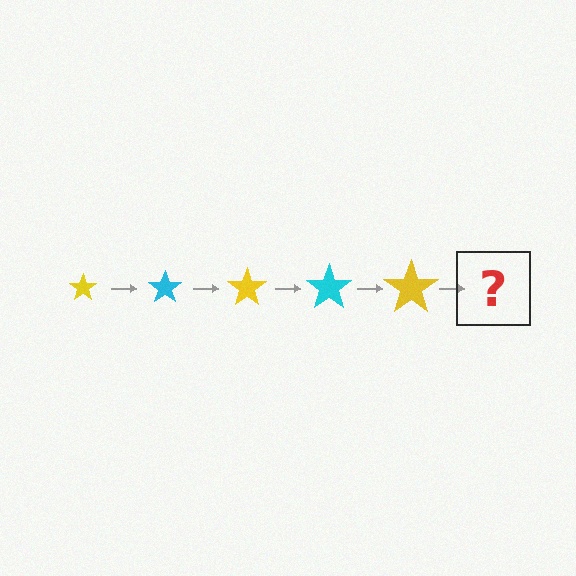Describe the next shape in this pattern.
It should be a cyan star, larger than the previous one.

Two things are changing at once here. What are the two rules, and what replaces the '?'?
The two rules are that the star grows larger each step and the color cycles through yellow and cyan. The '?' should be a cyan star, larger than the previous one.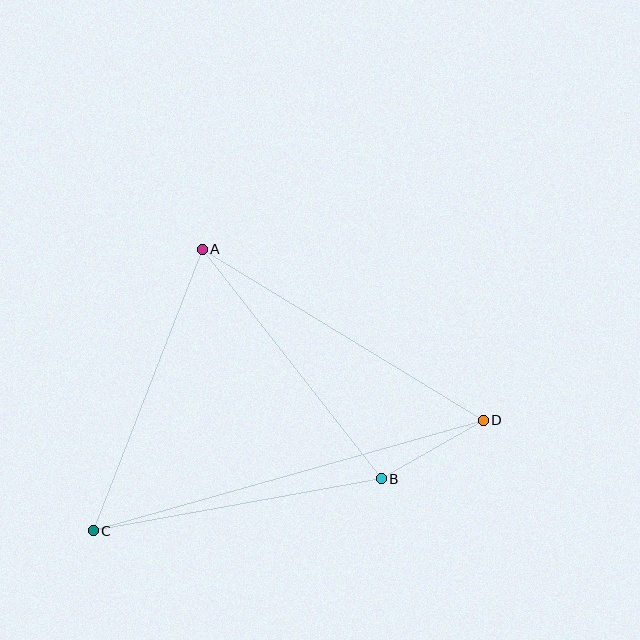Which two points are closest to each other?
Points B and D are closest to each other.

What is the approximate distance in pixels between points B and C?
The distance between B and C is approximately 293 pixels.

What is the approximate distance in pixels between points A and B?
The distance between A and B is approximately 291 pixels.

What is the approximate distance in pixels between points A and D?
The distance between A and D is approximately 329 pixels.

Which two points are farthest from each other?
Points C and D are farthest from each other.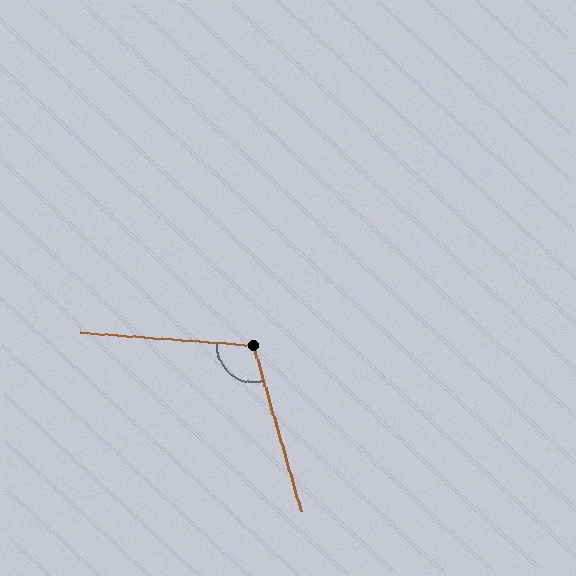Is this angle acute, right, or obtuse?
It is obtuse.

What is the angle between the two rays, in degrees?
Approximately 110 degrees.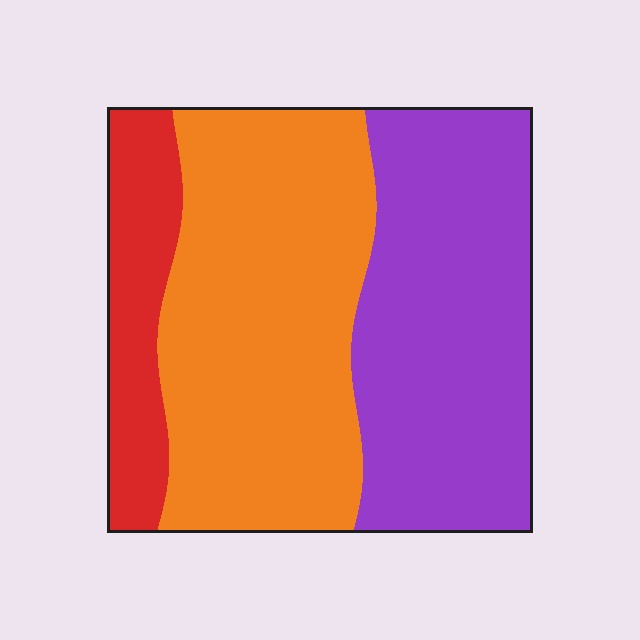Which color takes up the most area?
Orange, at roughly 45%.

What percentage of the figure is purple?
Purple takes up about two fifths (2/5) of the figure.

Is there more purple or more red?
Purple.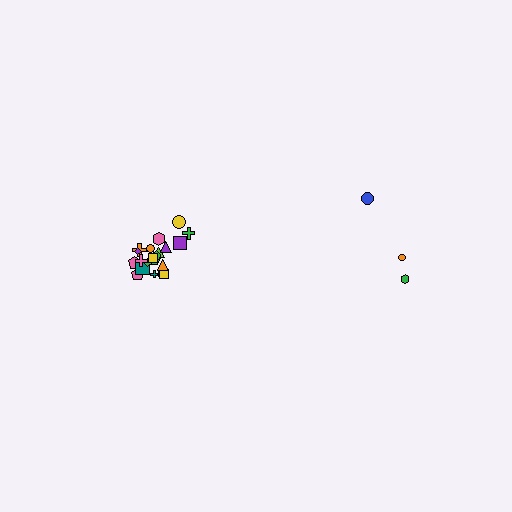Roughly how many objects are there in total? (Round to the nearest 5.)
Roughly 25 objects in total.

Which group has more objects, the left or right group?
The left group.